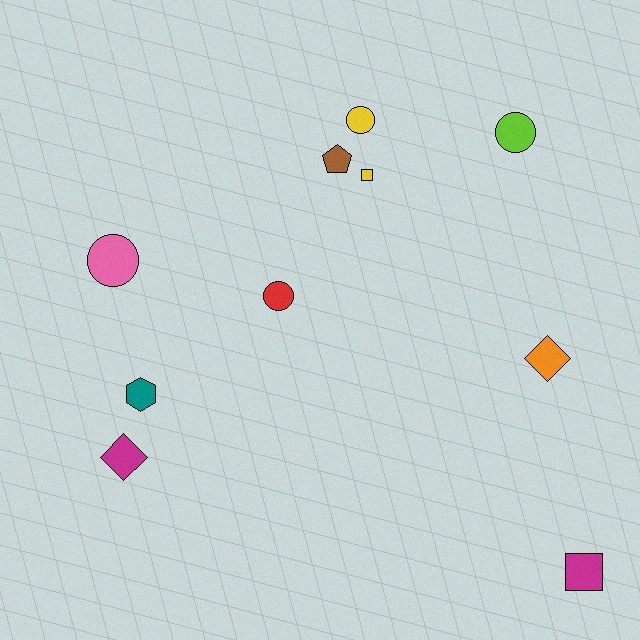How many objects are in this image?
There are 10 objects.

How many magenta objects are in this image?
There are 2 magenta objects.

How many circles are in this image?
There are 4 circles.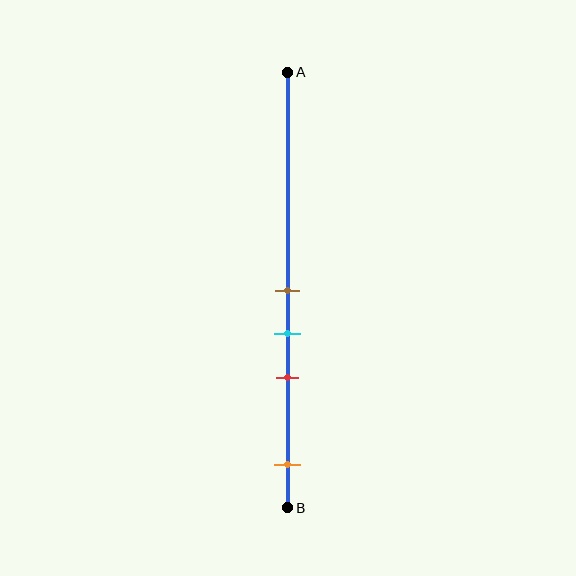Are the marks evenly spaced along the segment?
No, the marks are not evenly spaced.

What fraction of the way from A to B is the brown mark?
The brown mark is approximately 50% (0.5) of the way from A to B.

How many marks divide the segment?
There are 4 marks dividing the segment.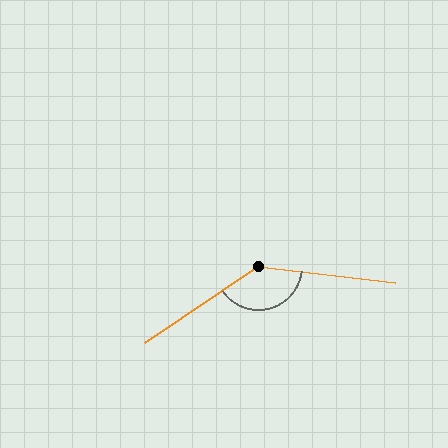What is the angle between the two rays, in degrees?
Approximately 139 degrees.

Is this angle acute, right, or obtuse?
It is obtuse.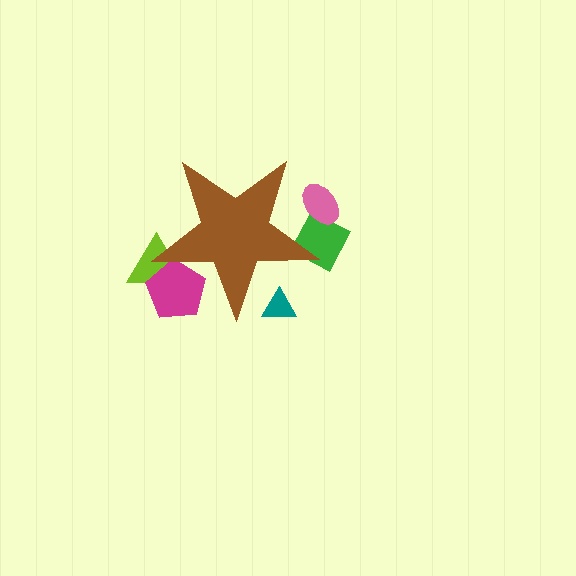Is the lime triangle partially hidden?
Yes, the lime triangle is partially hidden behind the brown star.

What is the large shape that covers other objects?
A brown star.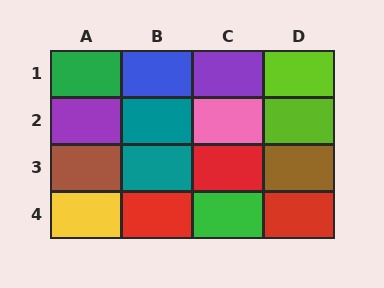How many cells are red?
3 cells are red.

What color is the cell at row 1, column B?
Blue.